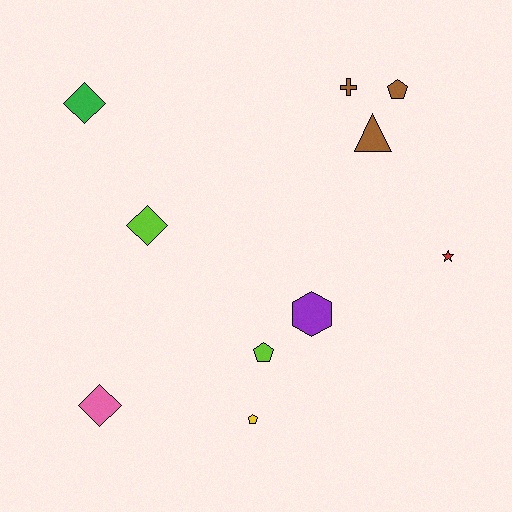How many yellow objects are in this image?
There is 1 yellow object.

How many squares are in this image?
There are no squares.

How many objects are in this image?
There are 10 objects.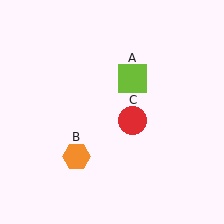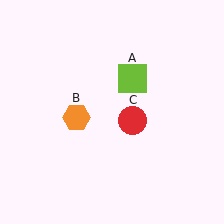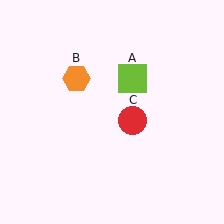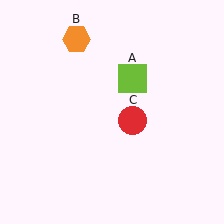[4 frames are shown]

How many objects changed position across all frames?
1 object changed position: orange hexagon (object B).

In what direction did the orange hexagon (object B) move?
The orange hexagon (object B) moved up.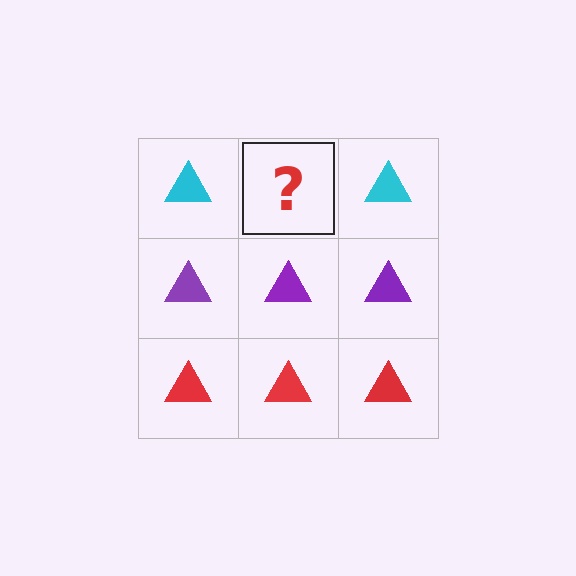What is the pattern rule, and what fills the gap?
The rule is that each row has a consistent color. The gap should be filled with a cyan triangle.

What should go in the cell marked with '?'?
The missing cell should contain a cyan triangle.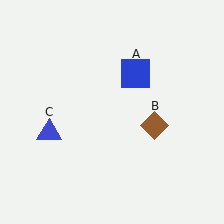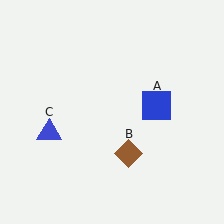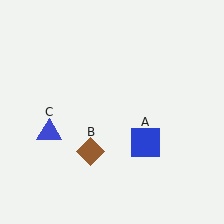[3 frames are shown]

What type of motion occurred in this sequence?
The blue square (object A), brown diamond (object B) rotated clockwise around the center of the scene.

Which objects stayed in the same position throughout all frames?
Blue triangle (object C) remained stationary.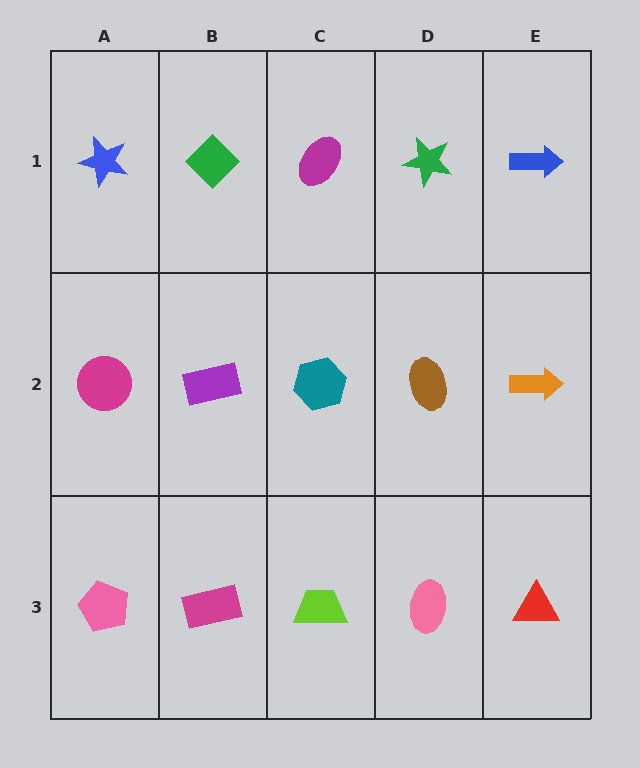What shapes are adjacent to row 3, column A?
A magenta circle (row 2, column A), a magenta rectangle (row 3, column B).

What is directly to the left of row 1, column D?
A magenta ellipse.